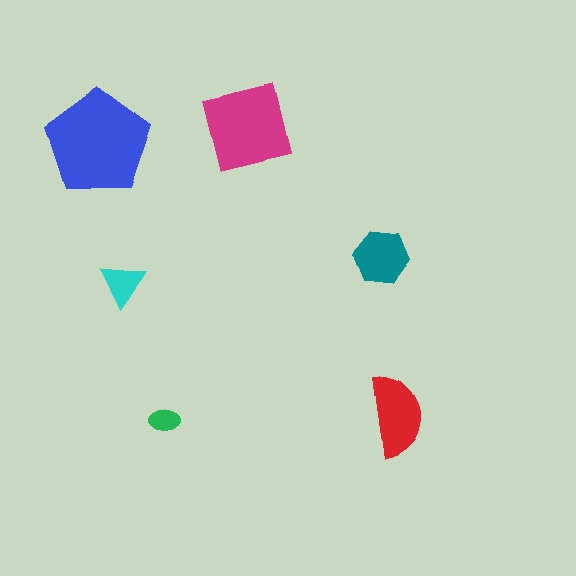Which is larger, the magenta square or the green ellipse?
The magenta square.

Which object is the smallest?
The green ellipse.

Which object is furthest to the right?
The red semicircle is rightmost.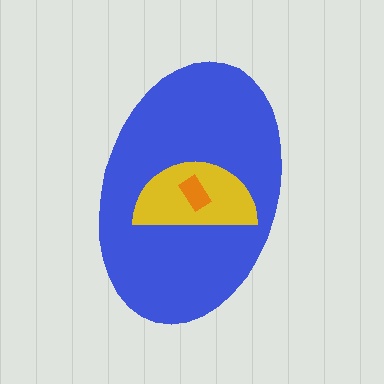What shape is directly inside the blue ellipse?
The yellow semicircle.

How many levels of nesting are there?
3.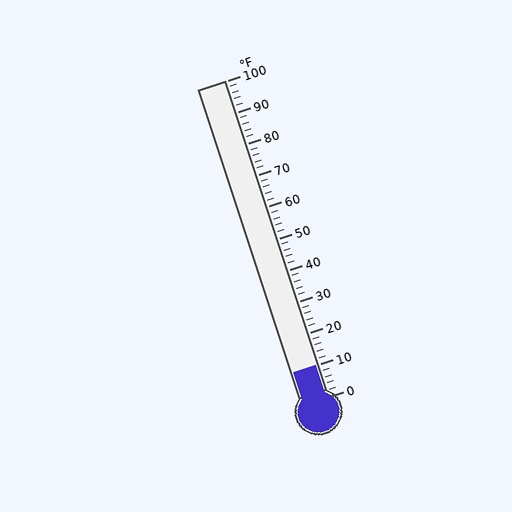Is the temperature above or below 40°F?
The temperature is below 40°F.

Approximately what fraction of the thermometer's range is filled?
The thermometer is filled to approximately 10% of its range.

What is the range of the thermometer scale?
The thermometer scale ranges from 0°F to 100°F.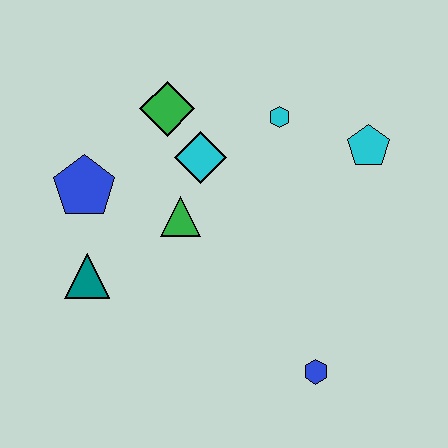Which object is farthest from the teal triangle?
The cyan pentagon is farthest from the teal triangle.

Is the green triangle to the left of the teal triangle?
No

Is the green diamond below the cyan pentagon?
No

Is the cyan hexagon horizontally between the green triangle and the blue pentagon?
No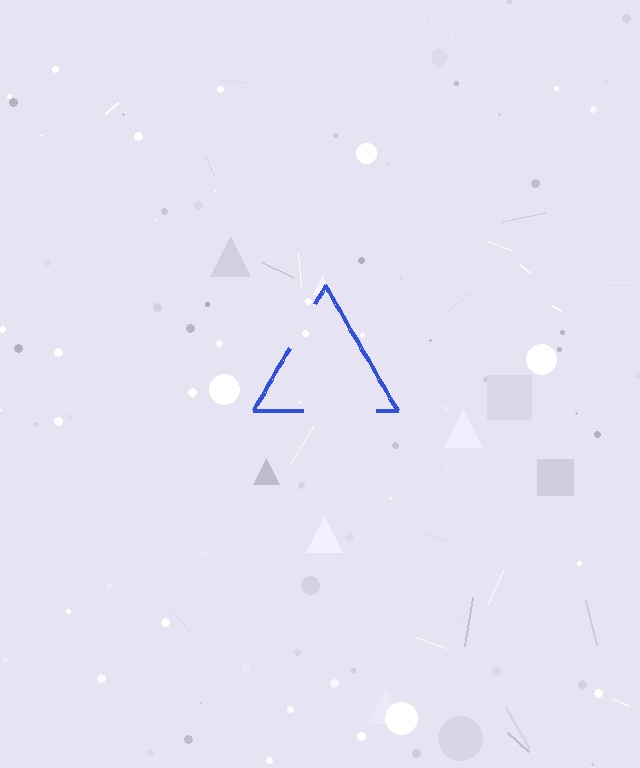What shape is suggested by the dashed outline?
The dashed outline suggests a triangle.